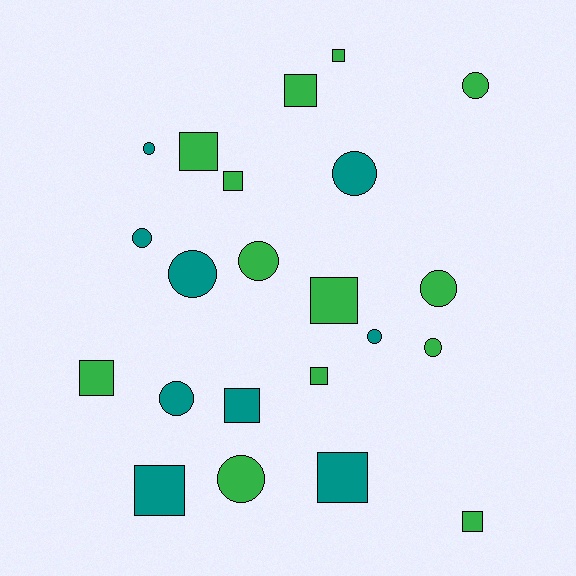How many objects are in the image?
There are 22 objects.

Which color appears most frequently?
Green, with 13 objects.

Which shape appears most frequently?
Square, with 11 objects.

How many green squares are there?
There are 8 green squares.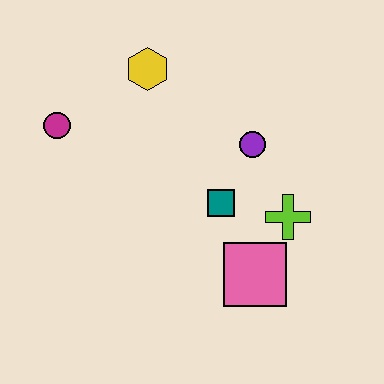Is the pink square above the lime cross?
No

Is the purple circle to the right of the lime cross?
No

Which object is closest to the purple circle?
The teal square is closest to the purple circle.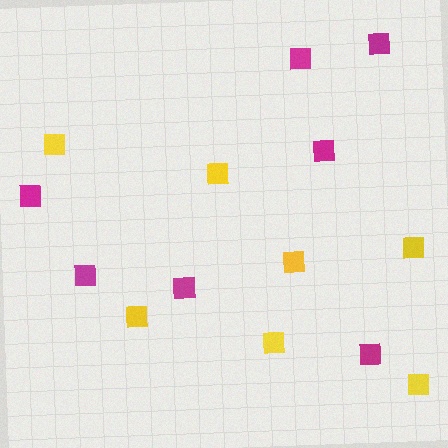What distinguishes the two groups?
There are 2 groups: one group of yellow squares (7) and one group of magenta squares (7).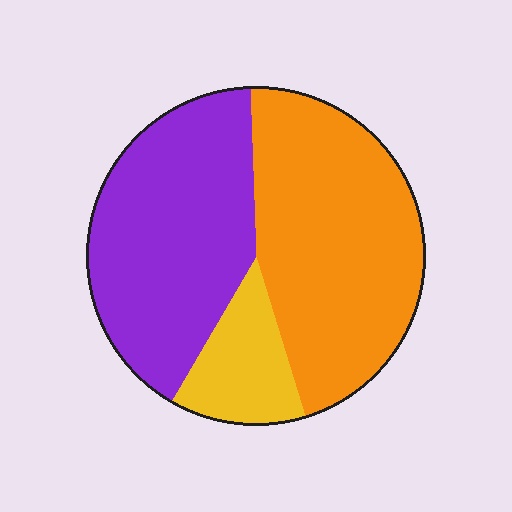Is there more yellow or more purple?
Purple.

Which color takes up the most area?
Orange, at roughly 45%.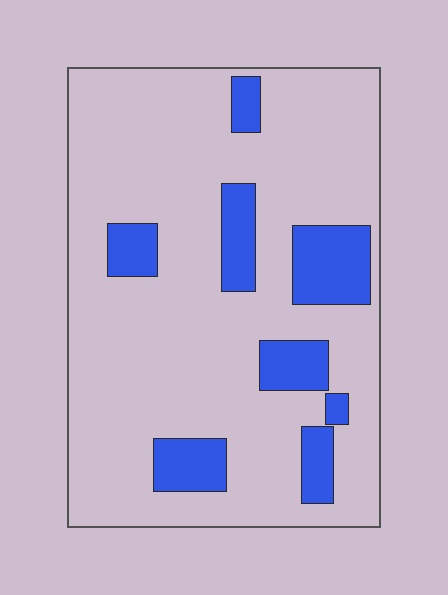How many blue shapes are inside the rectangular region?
8.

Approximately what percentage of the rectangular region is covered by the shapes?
Approximately 20%.